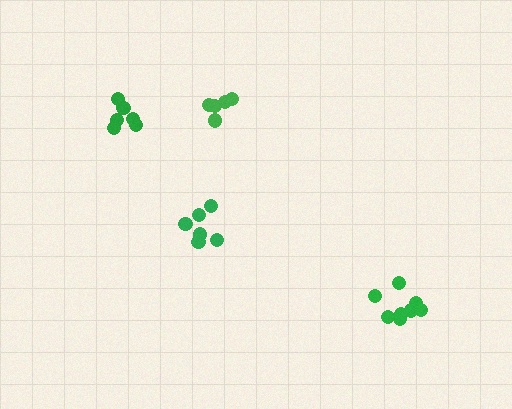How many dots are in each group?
Group 1: 8 dots, Group 2: 6 dots, Group 3: 5 dots, Group 4: 7 dots (26 total).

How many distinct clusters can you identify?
There are 4 distinct clusters.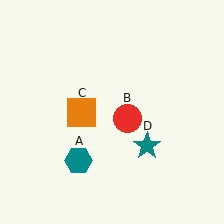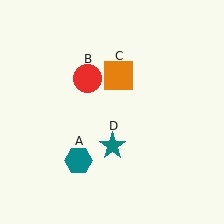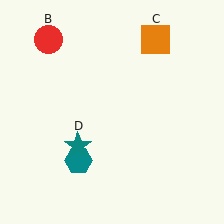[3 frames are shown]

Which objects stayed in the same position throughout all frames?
Teal hexagon (object A) remained stationary.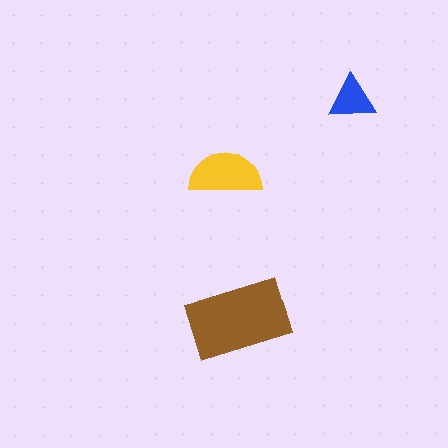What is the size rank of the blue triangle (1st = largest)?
3rd.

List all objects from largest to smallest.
The brown rectangle, the yellow semicircle, the blue triangle.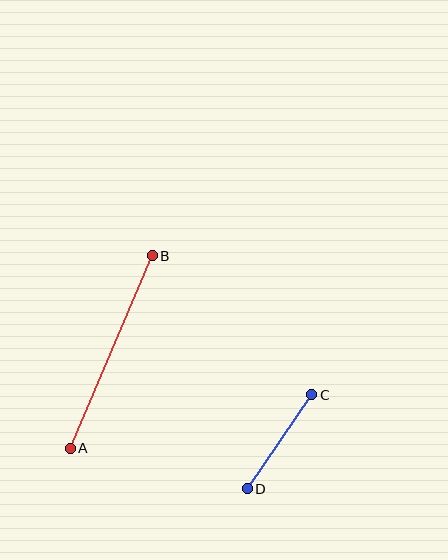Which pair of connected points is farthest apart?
Points A and B are farthest apart.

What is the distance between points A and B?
The distance is approximately 210 pixels.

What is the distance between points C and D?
The distance is approximately 114 pixels.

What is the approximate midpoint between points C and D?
The midpoint is at approximately (279, 442) pixels.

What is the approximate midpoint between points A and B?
The midpoint is at approximately (111, 352) pixels.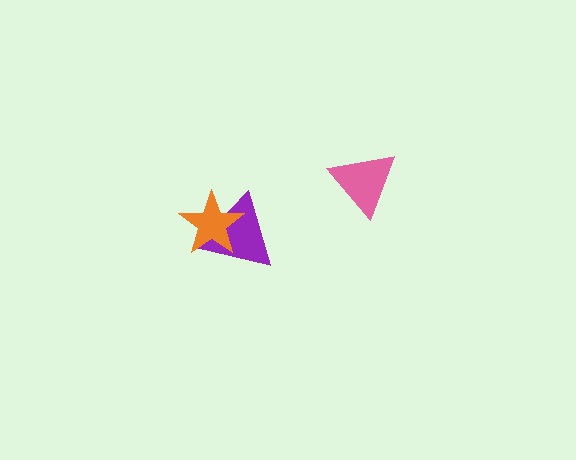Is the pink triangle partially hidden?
No, no other shape covers it.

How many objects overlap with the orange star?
1 object overlaps with the orange star.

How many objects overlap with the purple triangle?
1 object overlaps with the purple triangle.